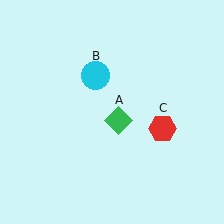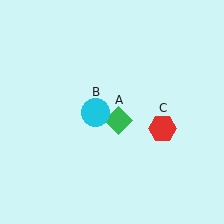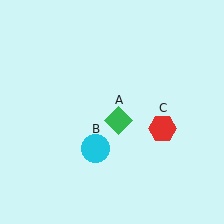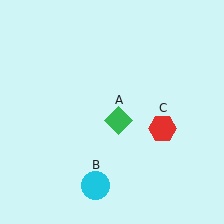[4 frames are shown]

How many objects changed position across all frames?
1 object changed position: cyan circle (object B).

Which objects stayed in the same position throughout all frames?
Green diamond (object A) and red hexagon (object C) remained stationary.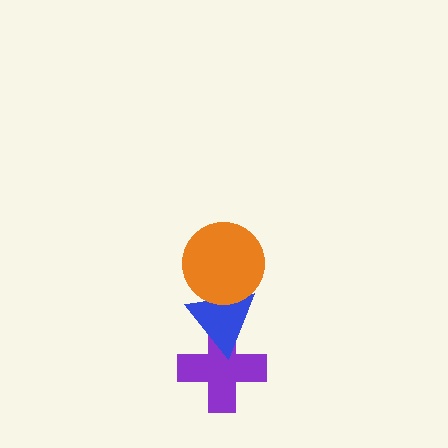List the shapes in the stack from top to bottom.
From top to bottom: the orange circle, the blue triangle, the purple cross.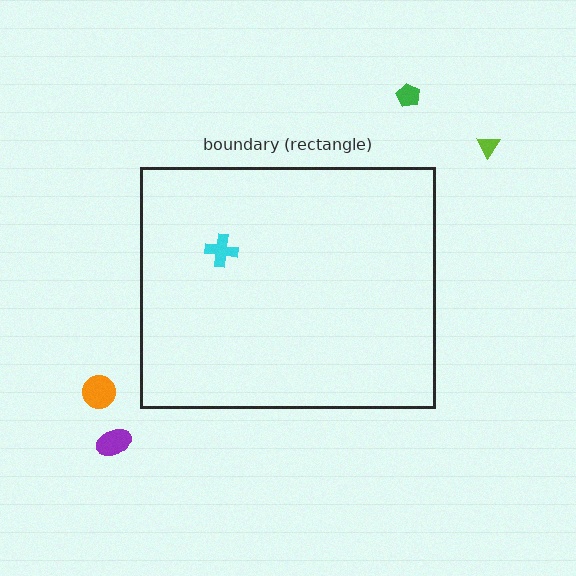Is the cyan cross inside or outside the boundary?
Inside.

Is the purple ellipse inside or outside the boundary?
Outside.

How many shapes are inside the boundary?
1 inside, 4 outside.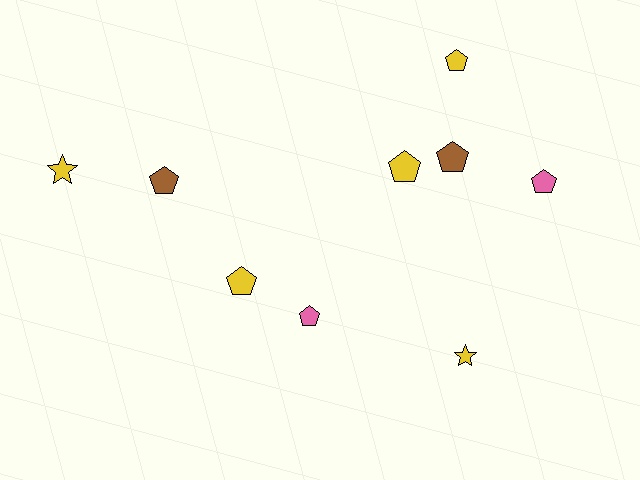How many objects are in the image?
There are 9 objects.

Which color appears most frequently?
Yellow, with 5 objects.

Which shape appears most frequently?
Pentagon, with 7 objects.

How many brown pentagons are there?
There are 2 brown pentagons.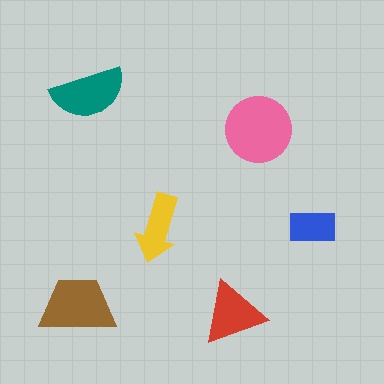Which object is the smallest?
The blue rectangle.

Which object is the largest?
The pink circle.